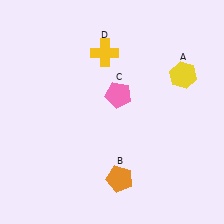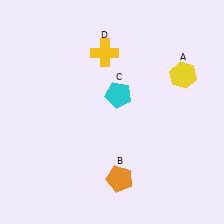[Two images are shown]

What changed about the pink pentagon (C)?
In Image 1, C is pink. In Image 2, it changed to cyan.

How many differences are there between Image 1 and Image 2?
There is 1 difference between the two images.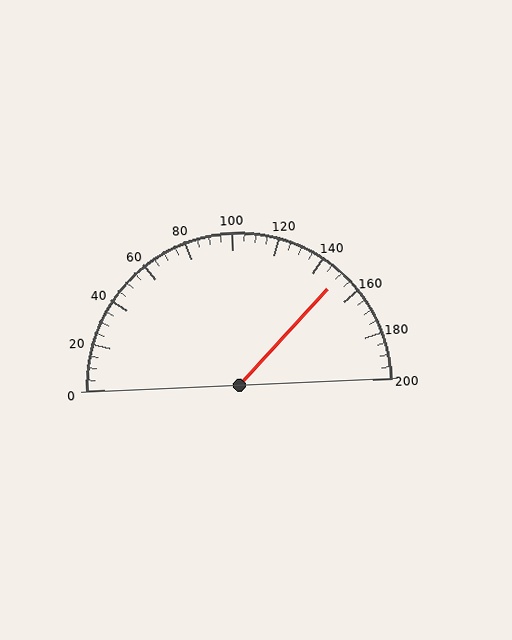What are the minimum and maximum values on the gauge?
The gauge ranges from 0 to 200.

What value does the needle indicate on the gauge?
The needle indicates approximately 150.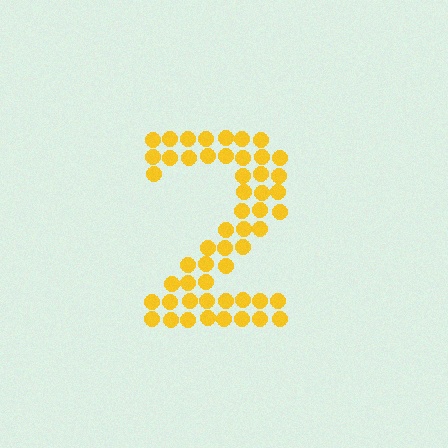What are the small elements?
The small elements are circles.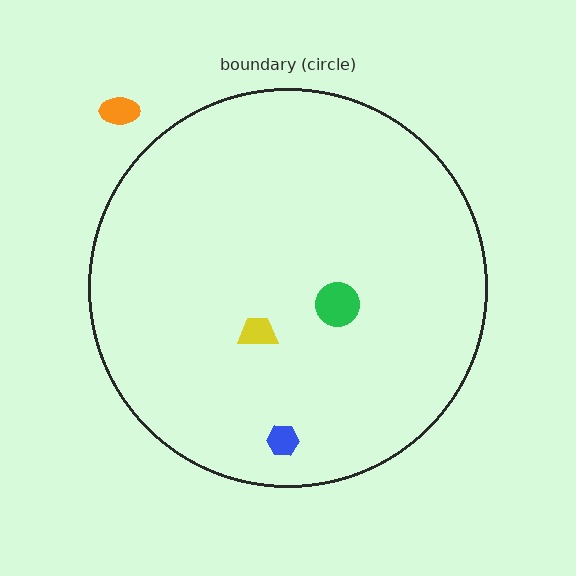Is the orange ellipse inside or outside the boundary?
Outside.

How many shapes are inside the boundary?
3 inside, 1 outside.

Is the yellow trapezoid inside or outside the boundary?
Inside.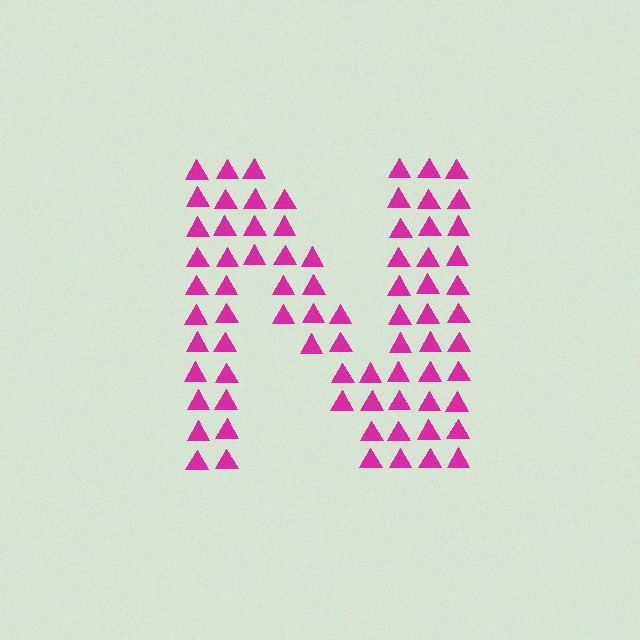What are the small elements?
The small elements are triangles.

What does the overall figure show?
The overall figure shows the letter N.